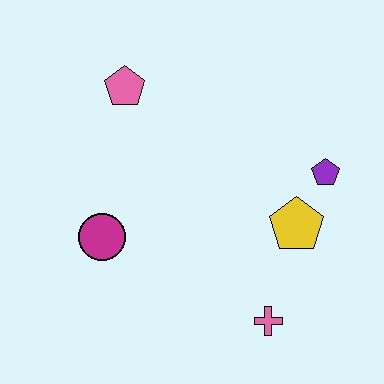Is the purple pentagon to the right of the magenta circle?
Yes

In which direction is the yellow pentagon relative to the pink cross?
The yellow pentagon is above the pink cross.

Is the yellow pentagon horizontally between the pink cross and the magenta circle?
No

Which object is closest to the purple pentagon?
The yellow pentagon is closest to the purple pentagon.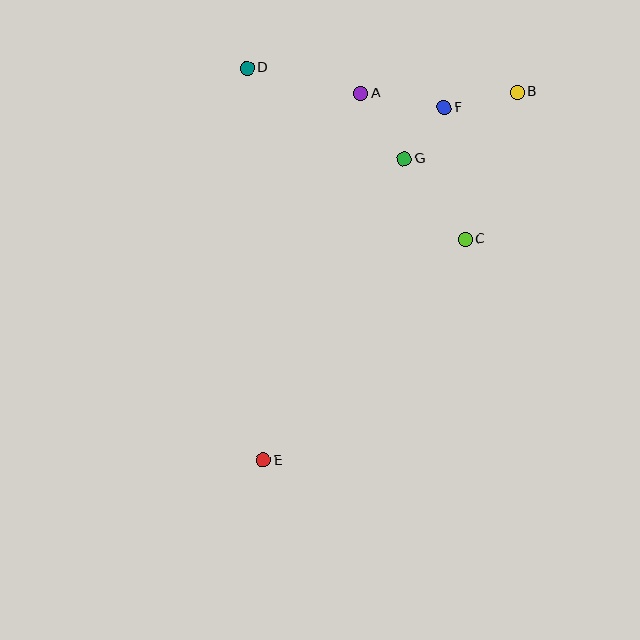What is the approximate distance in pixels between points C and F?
The distance between C and F is approximately 133 pixels.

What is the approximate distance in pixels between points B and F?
The distance between B and F is approximately 74 pixels.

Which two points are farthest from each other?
Points B and E are farthest from each other.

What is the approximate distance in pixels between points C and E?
The distance between C and E is approximately 299 pixels.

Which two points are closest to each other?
Points F and G are closest to each other.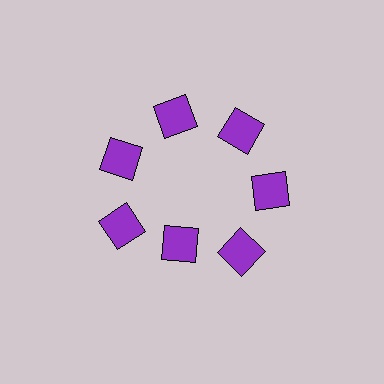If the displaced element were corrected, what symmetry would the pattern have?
It would have 7-fold rotational symmetry — the pattern would map onto itself every 51 degrees.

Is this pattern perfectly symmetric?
No. The 7 purple squares are arranged in a ring, but one element near the 6 o'clock position is pulled inward toward the center, breaking the 7-fold rotational symmetry.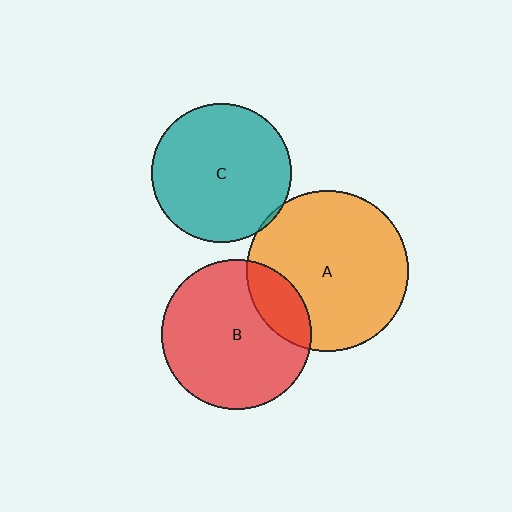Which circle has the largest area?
Circle A (orange).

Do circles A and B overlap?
Yes.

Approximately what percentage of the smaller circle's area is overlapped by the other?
Approximately 20%.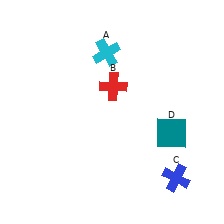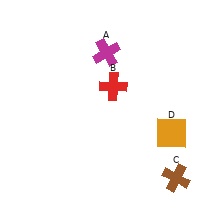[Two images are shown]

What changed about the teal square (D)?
In Image 1, D is teal. In Image 2, it changed to orange.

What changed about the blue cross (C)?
In Image 1, C is blue. In Image 2, it changed to brown.